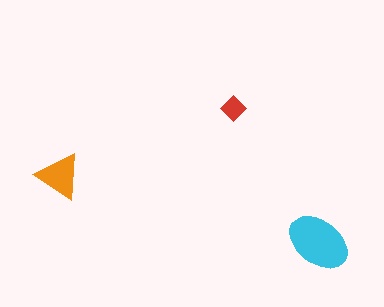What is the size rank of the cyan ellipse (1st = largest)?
1st.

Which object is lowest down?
The cyan ellipse is bottommost.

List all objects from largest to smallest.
The cyan ellipse, the orange triangle, the red diamond.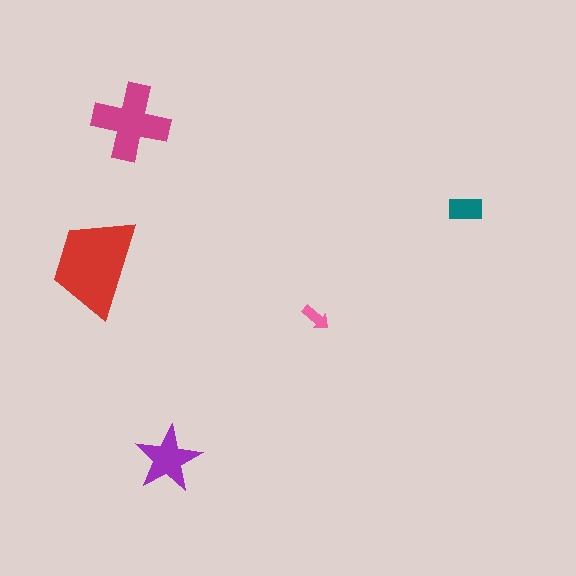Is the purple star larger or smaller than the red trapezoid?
Smaller.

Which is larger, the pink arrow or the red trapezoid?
The red trapezoid.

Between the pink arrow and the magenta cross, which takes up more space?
The magenta cross.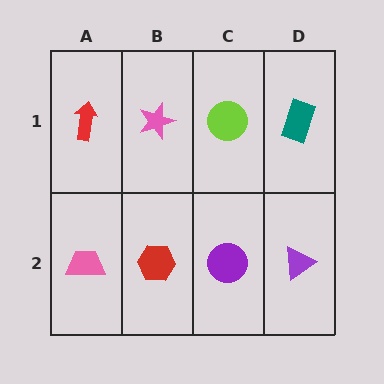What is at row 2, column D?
A purple triangle.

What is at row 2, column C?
A purple circle.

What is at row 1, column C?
A lime circle.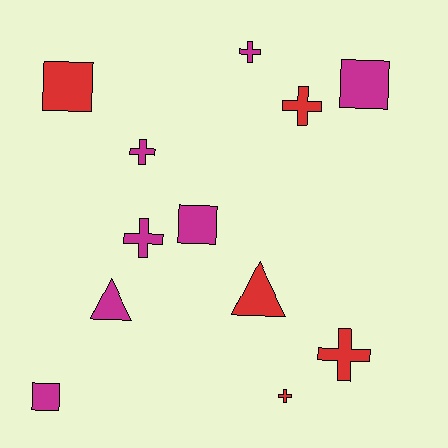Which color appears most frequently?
Magenta, with 7 objects.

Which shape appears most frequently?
Cross, with 6 objects.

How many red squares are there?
There is 1 red square.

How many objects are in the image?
There are 12 objects.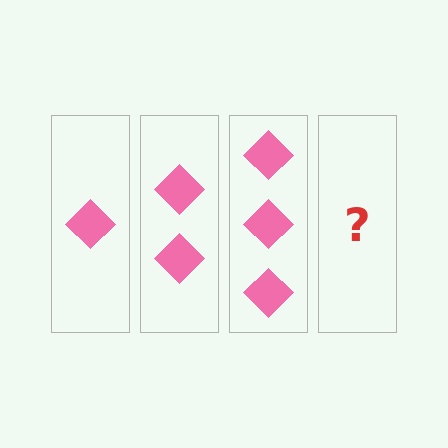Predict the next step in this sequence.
The next step is 4 diamonds.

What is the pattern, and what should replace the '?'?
The pattern is that each step adds one more diamond. The '?' should be 4 diamonds.